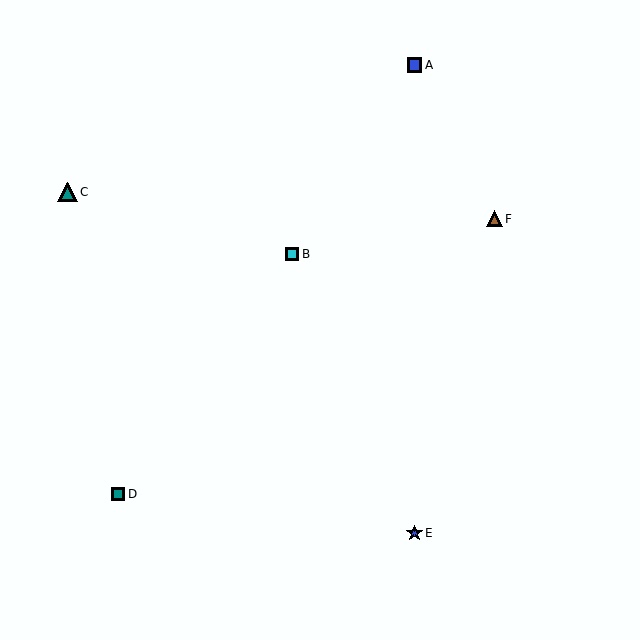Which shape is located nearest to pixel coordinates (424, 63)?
The blue square (labeled A) at (415, 65) is nearest to that location.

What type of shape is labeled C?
Shape C is a teal triangle.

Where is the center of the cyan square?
The center of the cyan square is at (292, 254).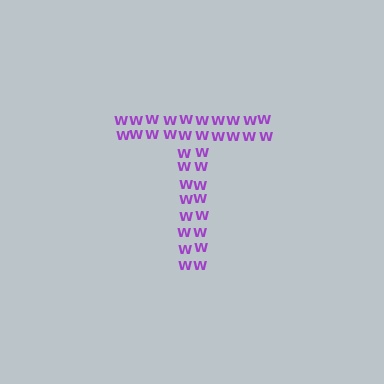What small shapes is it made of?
It is made of small letter W's.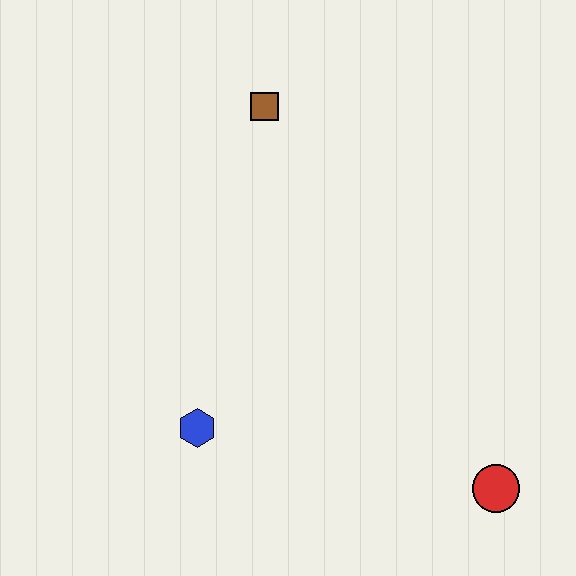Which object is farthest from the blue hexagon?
The brown square is farthest from the blue hexagon.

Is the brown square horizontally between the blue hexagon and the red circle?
Yes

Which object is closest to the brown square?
The blue hexagon is closest to the brown square.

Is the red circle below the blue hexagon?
Yes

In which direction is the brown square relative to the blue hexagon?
The brown square is above the blue hexagon.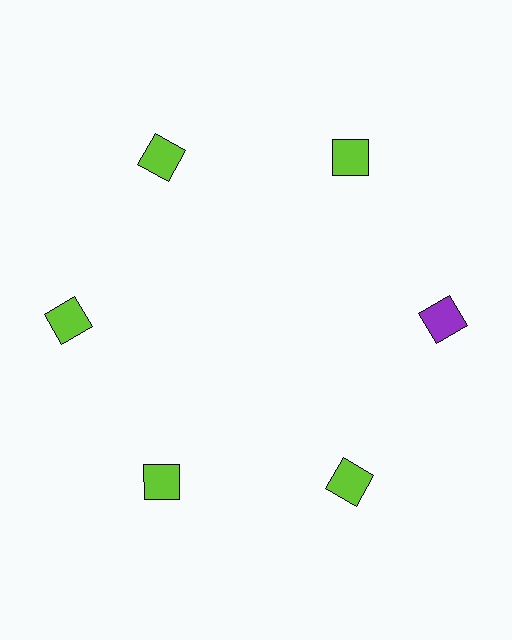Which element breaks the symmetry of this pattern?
The purple square at roughly the 3 o'clock position breaks the symmetry. All other shapes are lime squares.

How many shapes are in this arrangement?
There are 6 shapes arranged in a ring pattern.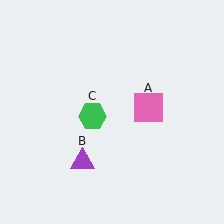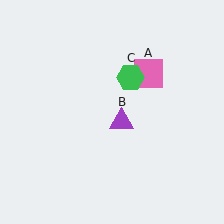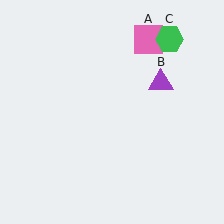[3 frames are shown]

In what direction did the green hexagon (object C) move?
The green hexagon (object C) moved up and to the right.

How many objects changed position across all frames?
3 objects changed position: pink square (object A), purple triangle (object B), green hexagon (object C).